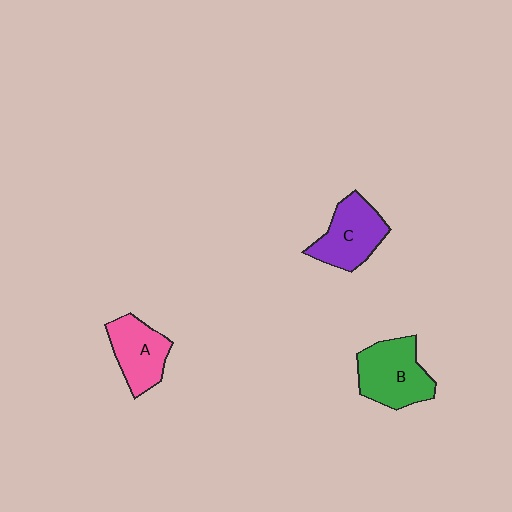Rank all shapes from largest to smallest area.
From largest to smallest: B (green), C (purple), A (pink).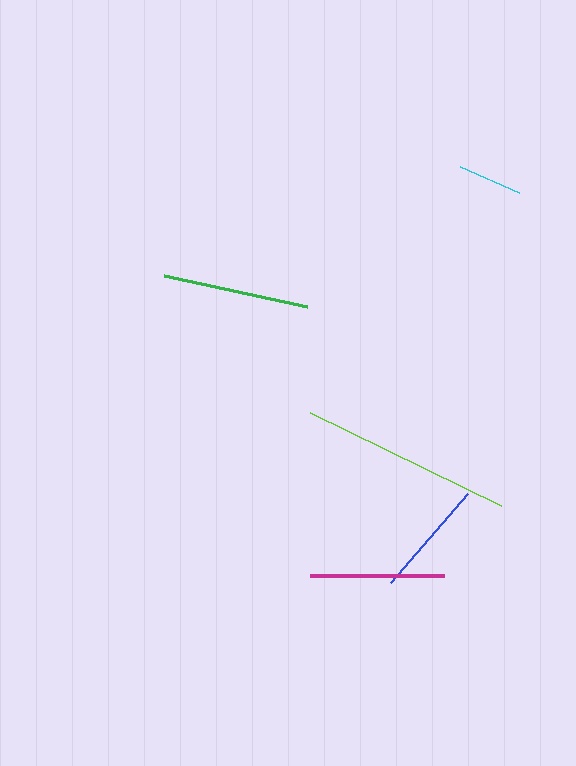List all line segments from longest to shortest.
From longest to shortest: lime, green, magenta, blue, cyan.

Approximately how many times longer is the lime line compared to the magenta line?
The lime line is approximately 1.6 times the length of the magenta line.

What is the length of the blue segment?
The blue segment is approximately 117 pixels long.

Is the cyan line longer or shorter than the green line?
The green line is longer than the cyan line.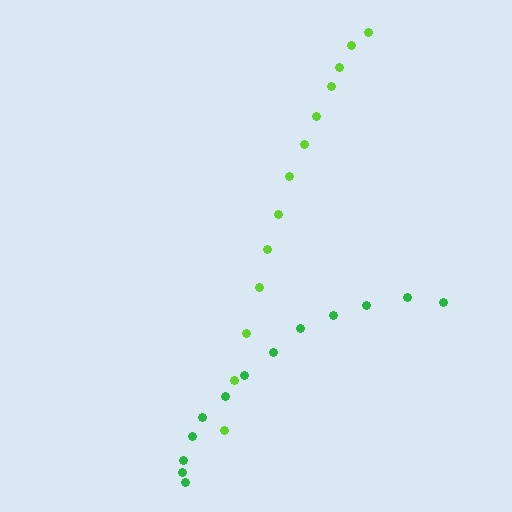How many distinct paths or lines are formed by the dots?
There are 2 distinct paths.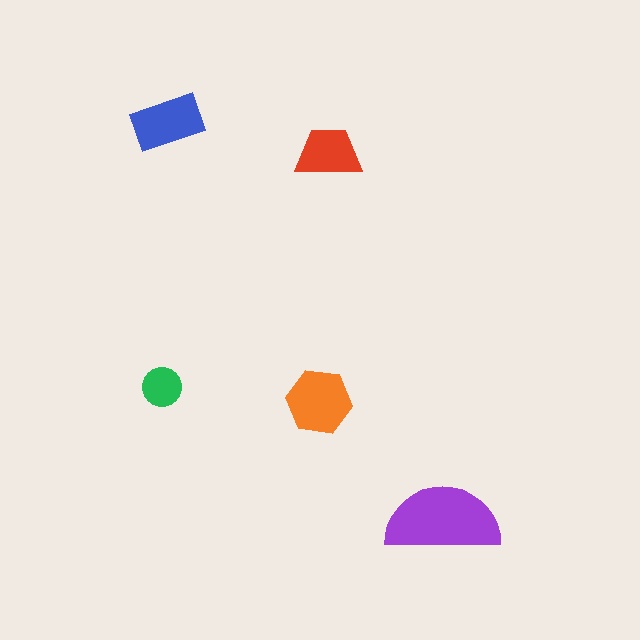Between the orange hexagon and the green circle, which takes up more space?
The orange hexagon.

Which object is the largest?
The purple semicircle.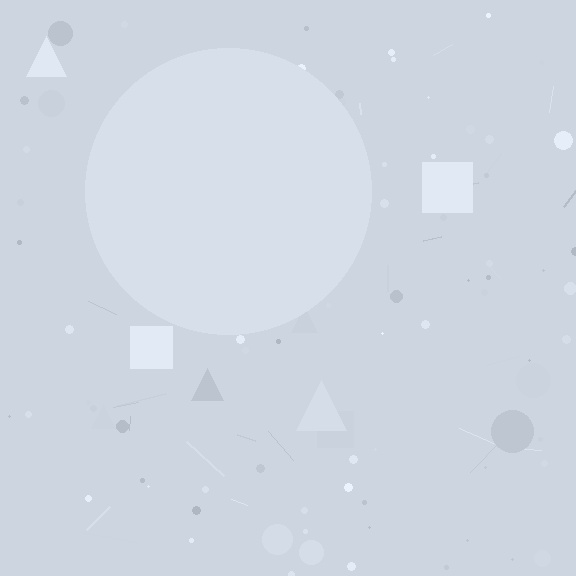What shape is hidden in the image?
A circle is hidden in the image.